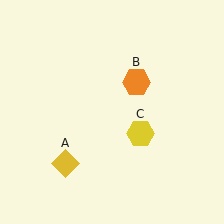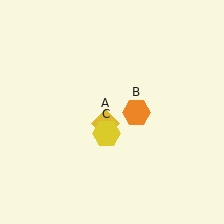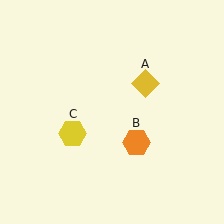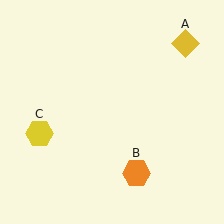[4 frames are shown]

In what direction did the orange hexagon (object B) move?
The orange hexagon (object B) moved down.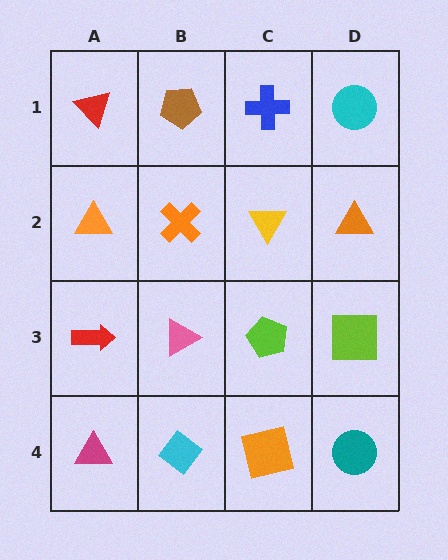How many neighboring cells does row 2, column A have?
3.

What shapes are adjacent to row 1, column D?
An orange triangle (row 2, column D), a blue cross (row 1, column C).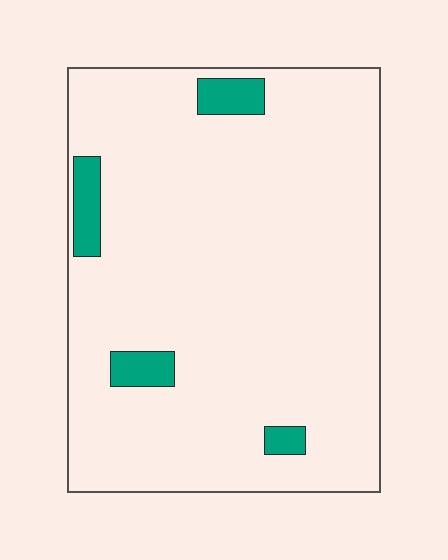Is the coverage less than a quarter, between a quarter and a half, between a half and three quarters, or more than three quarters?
Less than a quarter.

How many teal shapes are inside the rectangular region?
4.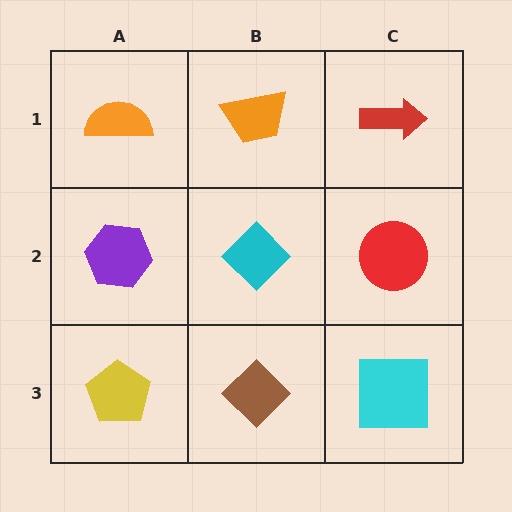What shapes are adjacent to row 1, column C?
A red circle (row 2, column C), an orange trapezoid (row 1, column B).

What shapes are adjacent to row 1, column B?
A cyan diamond (row 2, column B), an orange semicircle (row 1, column A), a red arrow (row 1, column C).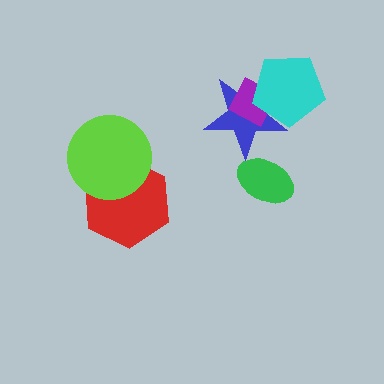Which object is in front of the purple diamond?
The cyan pentagon is in front of the purple diamond.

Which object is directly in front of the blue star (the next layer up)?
The purple diamond is directly in front of the blue star.